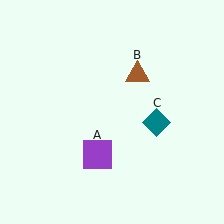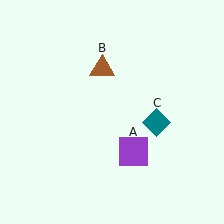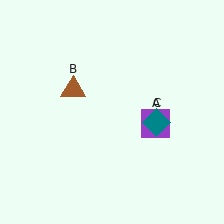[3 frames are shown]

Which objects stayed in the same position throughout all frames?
Teal diamond (object C) remained stationary.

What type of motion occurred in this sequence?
The purple square (object A), brown triangle (object B) rotated counterclockwise around the center of the scene.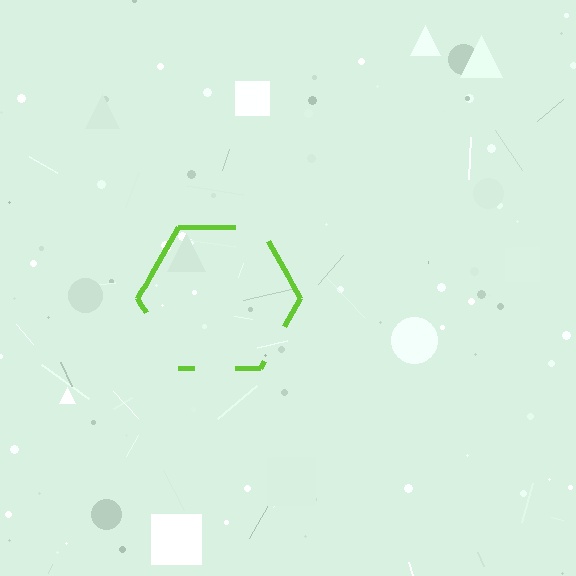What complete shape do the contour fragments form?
The contour fragments form a hexagon.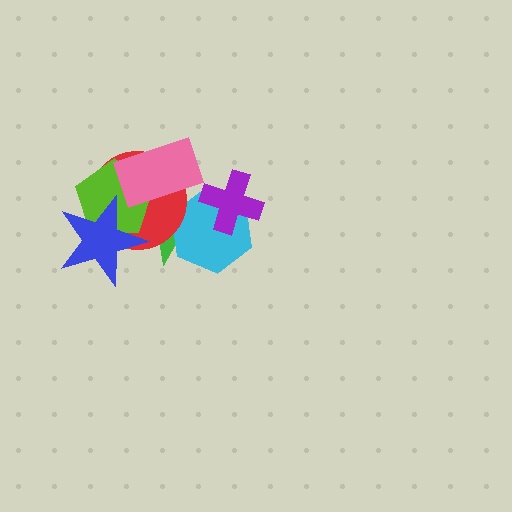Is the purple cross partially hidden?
No, no other shape covers it.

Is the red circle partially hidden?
Yes, it is partially covered by another shape.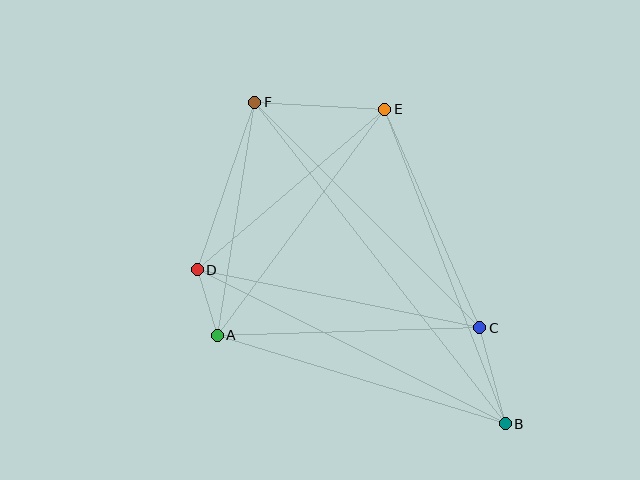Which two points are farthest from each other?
Points B and F are farthest from each other.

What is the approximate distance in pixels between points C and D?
The distance between C and D is approximately 288 pixels.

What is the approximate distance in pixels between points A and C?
The distance between A and C is approximately 262 pixels.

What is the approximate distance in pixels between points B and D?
The distance between B and D is approximately 344 pixels.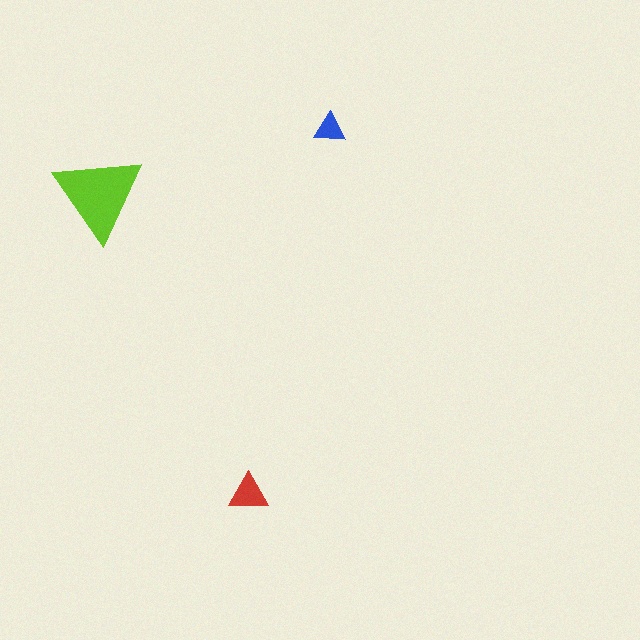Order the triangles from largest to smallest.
the lime one, the red one, the blue one.